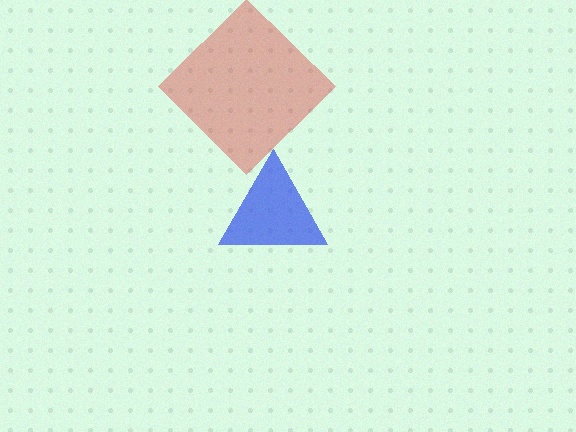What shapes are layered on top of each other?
The layered shapes are: a blue triangle, a red diamond.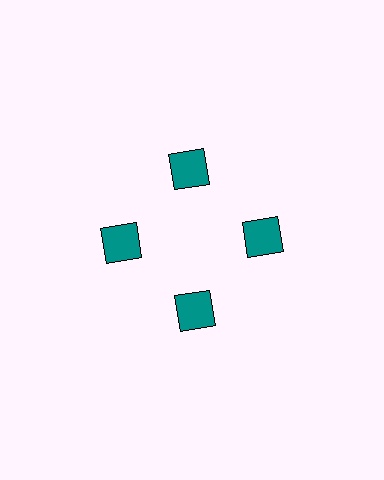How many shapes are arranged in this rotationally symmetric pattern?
There are 4 shapes, arranged in 4 groups of 1.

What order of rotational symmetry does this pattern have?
This pattern has 4-fold rotational symmetry.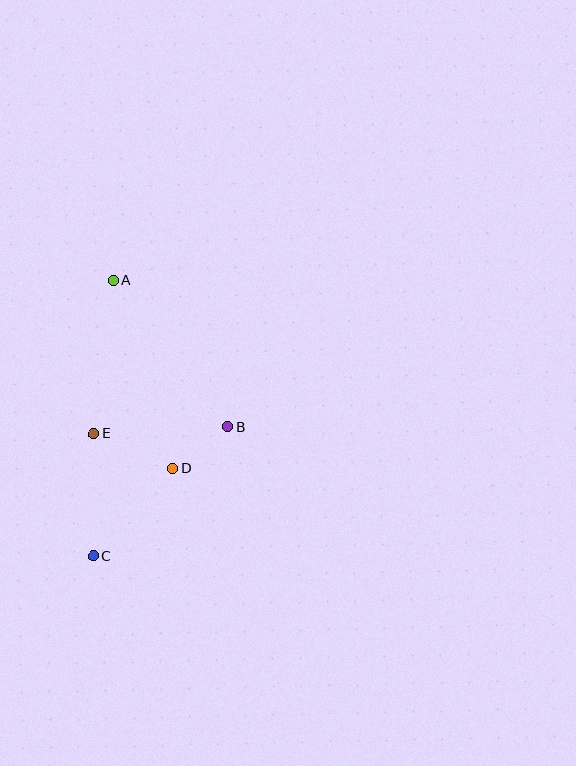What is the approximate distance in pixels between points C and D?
The distance between C and D is approximately 119 pixels.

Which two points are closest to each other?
Points B and D are closest to each other.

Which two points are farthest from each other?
Points A and C are farthest from each other.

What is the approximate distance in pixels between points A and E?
The distance between A and E is approximately 155 pixels.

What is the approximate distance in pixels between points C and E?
The distance between C and E is approximately 123 pixels.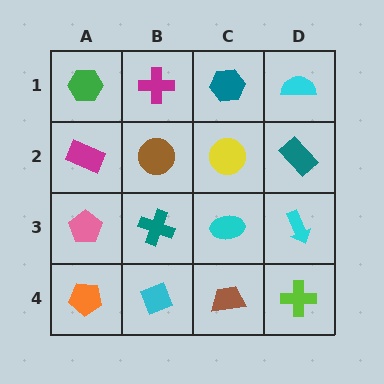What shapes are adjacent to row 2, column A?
A green hexagon (row 1, column A), a pink pentagon (row 3, column A), a brown circle (row 2, column B).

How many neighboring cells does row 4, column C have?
3.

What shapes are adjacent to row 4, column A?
A pink pentagon (row 3, column A), a cyan diamond (row 4, column B).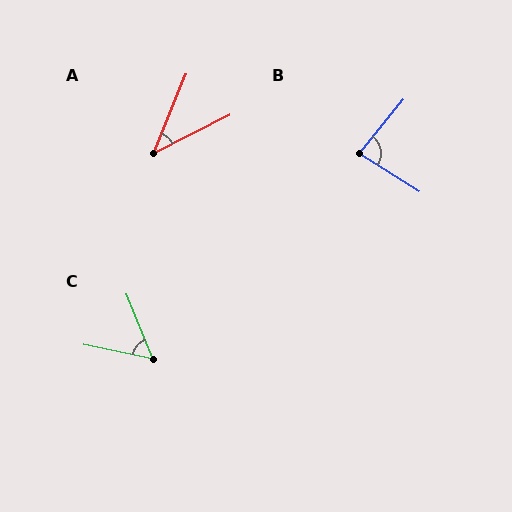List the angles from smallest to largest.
A (42°), C (56°), B (83°).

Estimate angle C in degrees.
Approximately 56 degrees.